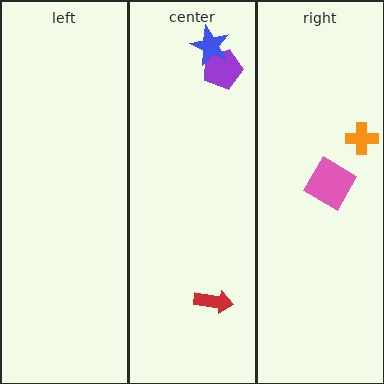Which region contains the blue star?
The center region.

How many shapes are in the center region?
3.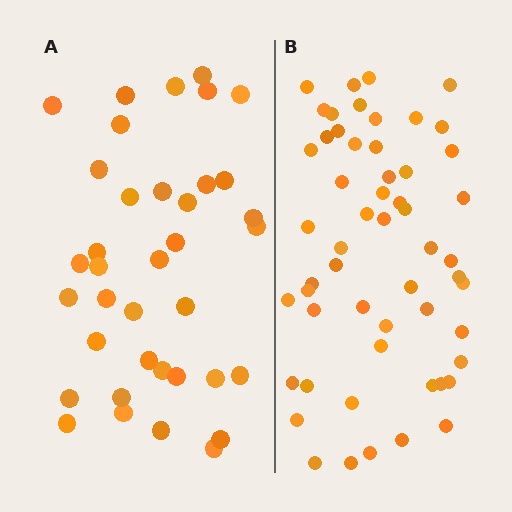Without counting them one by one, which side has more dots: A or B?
Region B (the right region) has more dots.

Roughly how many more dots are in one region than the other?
Region B has approximately 20 more dots than region A.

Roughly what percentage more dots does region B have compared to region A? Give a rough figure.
About 50% more.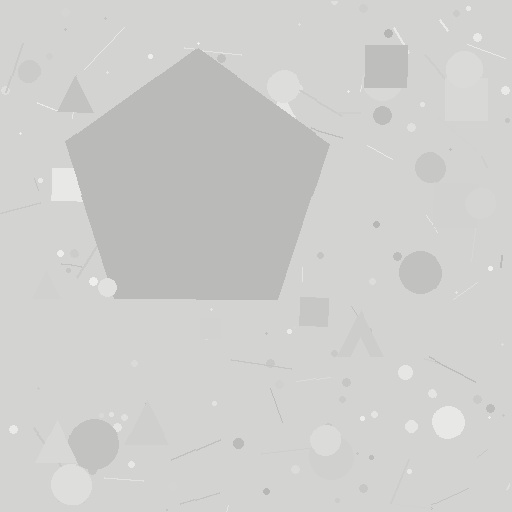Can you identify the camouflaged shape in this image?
The camouflaged shape is a pentagon.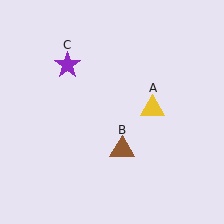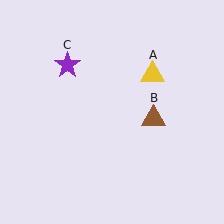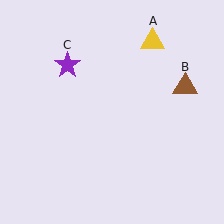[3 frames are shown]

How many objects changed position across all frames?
2 objects changed position: yellow triangle (object A), brown triangle (object B).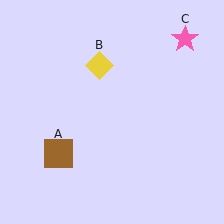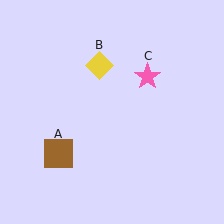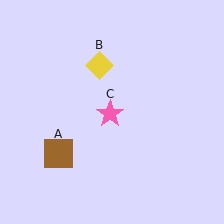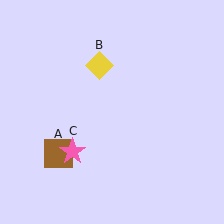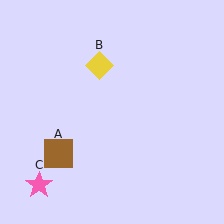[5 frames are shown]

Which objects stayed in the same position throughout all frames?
Brown square (object A) and yellow diamond (object B) remained stationary.